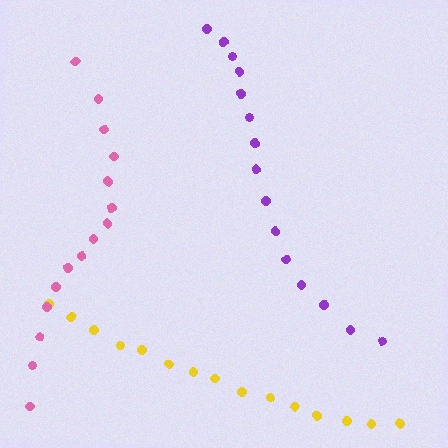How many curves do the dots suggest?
There are 3 distinct paths.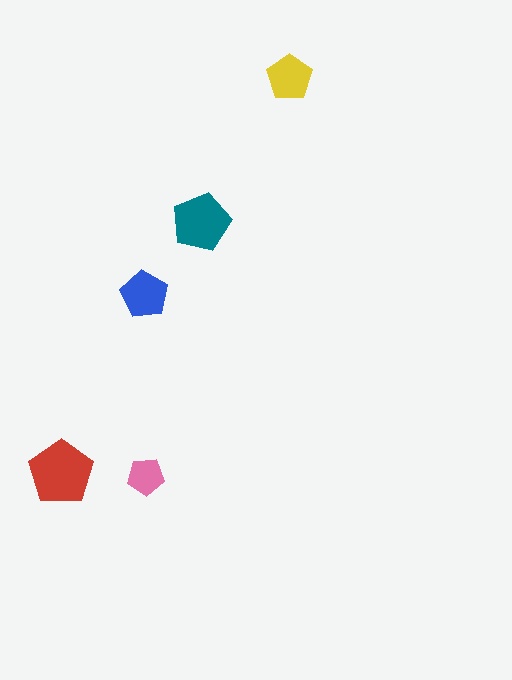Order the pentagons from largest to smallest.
the red one, the teal one, the blue one, the yellow one, the pink one.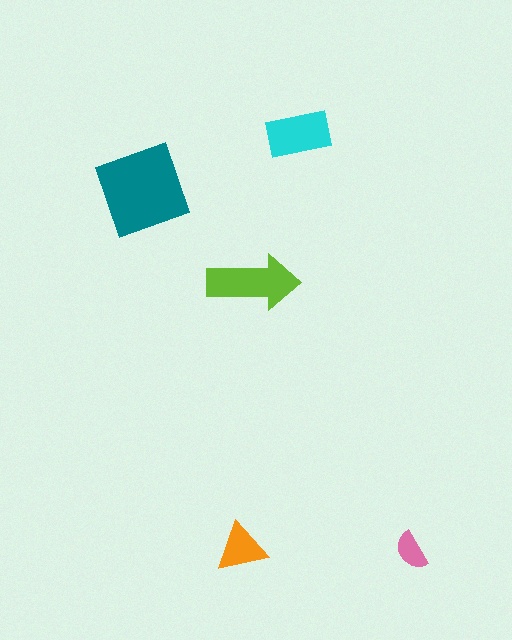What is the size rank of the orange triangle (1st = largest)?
4th.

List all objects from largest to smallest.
The teal square, the lime arrow, the cyan rectangle, the orange triangle, the pink semicircle.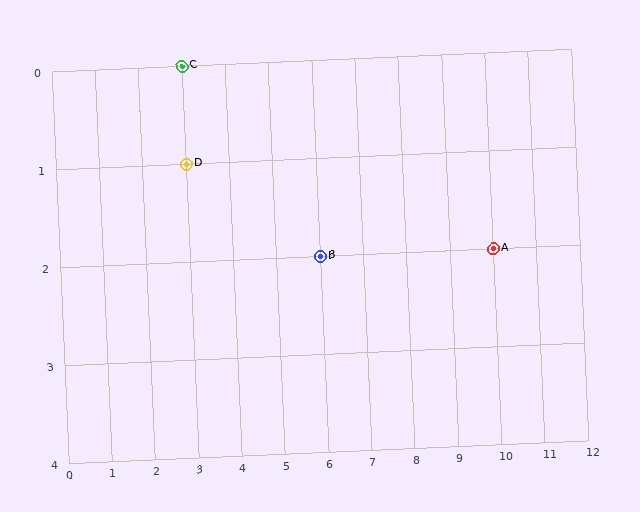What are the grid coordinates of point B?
Point B is at grid coordinates (6, 2).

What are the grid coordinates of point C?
Point C is at grid coordinates (3, 0).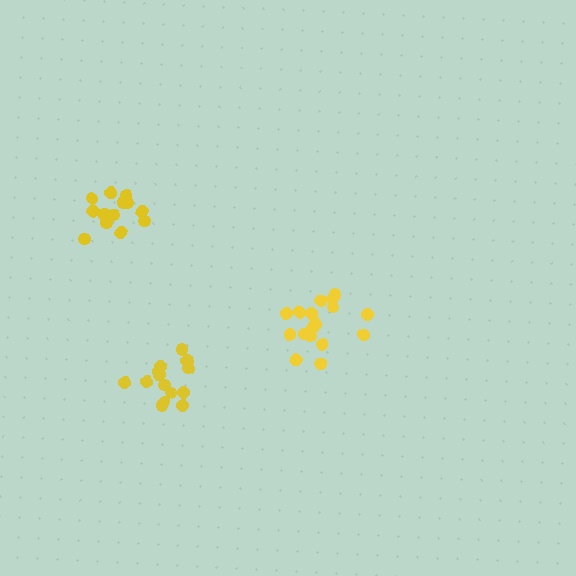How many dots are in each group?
Group 1: 17 dots, Group 2: 14 dots, Group 3: 15 dots (46 total).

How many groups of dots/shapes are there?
There are 3 groups.